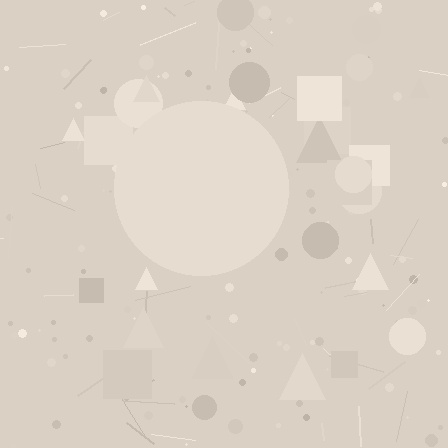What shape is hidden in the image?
A circle is hidden in the image.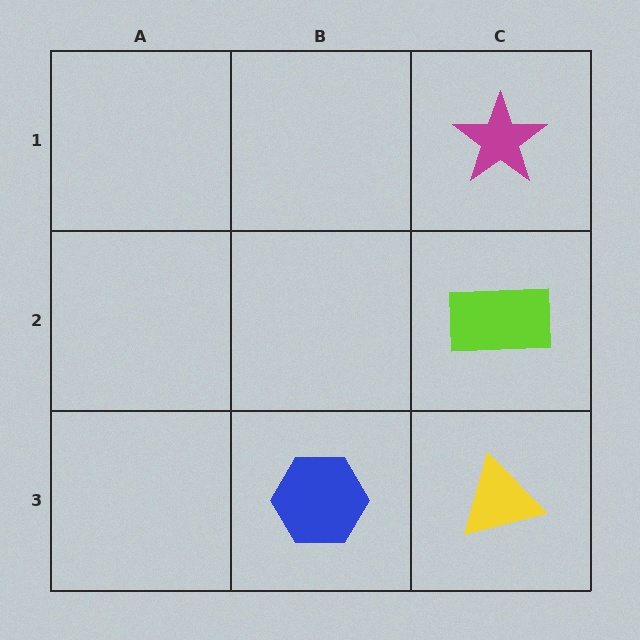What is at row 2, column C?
A lime rectangle.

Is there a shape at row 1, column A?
No, that cell is empty.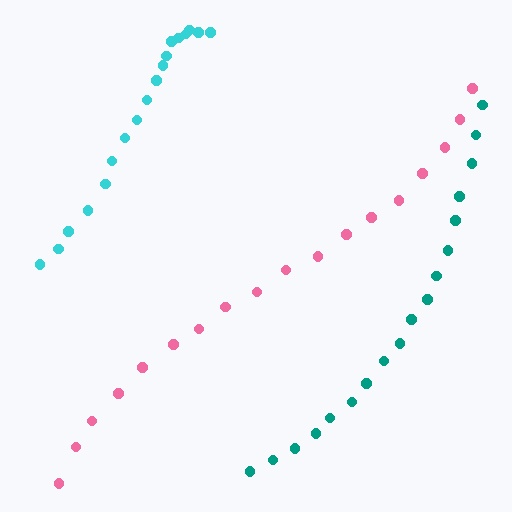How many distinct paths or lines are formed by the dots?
There are 3 distinct paths.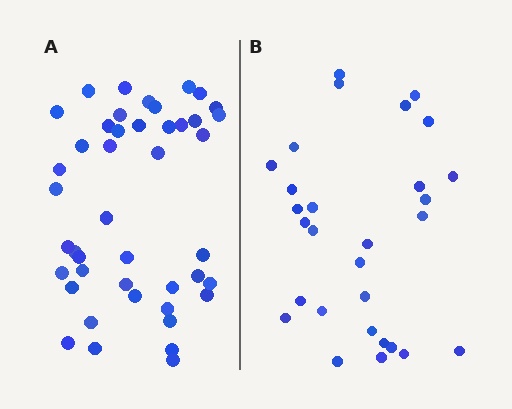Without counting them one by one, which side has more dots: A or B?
Region A (the left region) has more dots.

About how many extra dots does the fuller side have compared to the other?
Region A has approximately 15 more dots than region B.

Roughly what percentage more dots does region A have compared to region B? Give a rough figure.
About 50% more.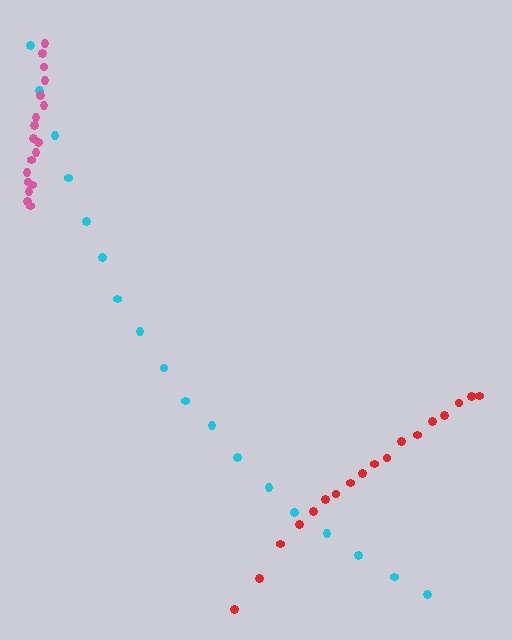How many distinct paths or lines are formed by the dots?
There are 3 distinct paths.